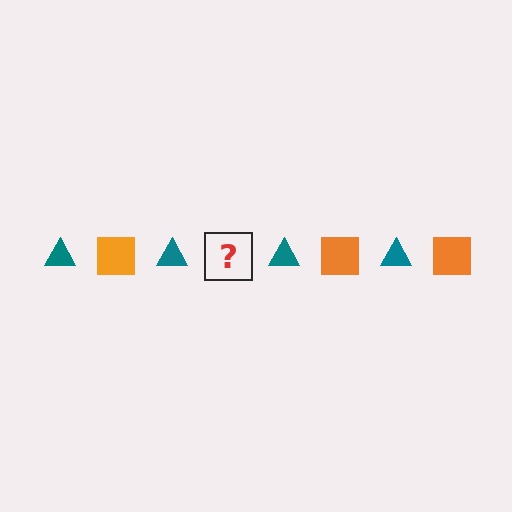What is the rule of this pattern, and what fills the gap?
The rule is that the pattern alternates between teal triangle and orange square. The gap should be filled with an orange square.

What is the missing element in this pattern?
The missing element is an orange square.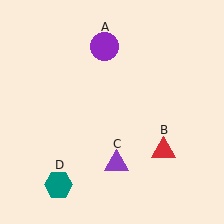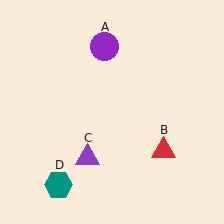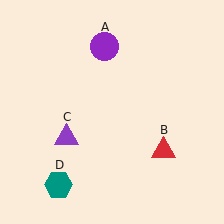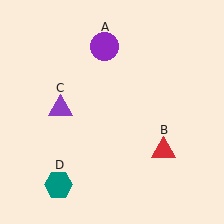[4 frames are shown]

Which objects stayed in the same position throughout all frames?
Purple circle (object A) and red triangle (object B) and teal hexagon (object D) remained stationary.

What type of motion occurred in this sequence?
The purple triangle (object C) rotated clockwise around the center of the scene.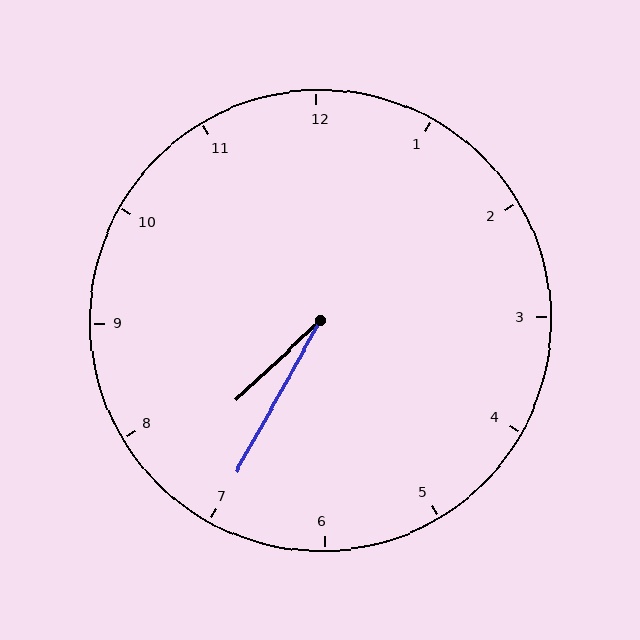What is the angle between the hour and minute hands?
Approximately 18 degrees.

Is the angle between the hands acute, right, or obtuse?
It is acute.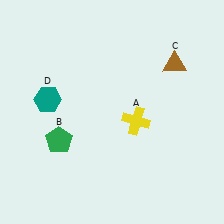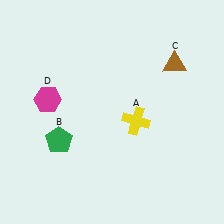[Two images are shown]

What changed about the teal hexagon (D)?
In Image 1, D is teal. In Image 2, it changed to magenta.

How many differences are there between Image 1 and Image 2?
There is 1 difference between the two images.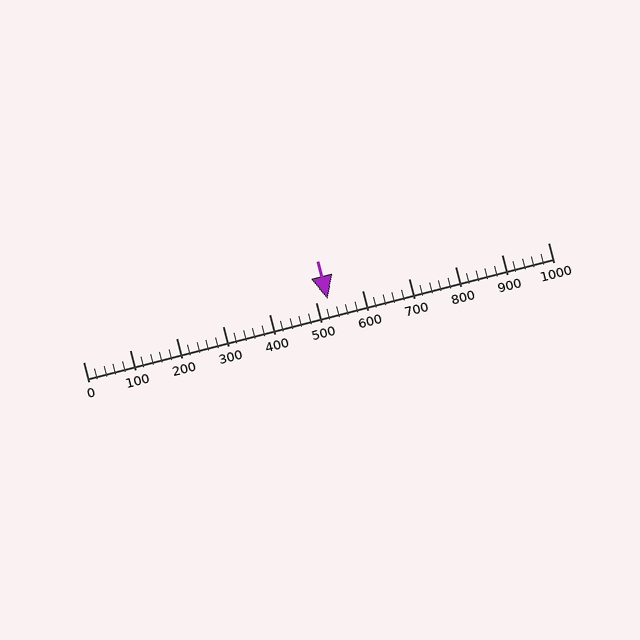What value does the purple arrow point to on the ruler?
The purple arrow points to approximately 526.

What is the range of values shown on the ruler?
The ruler shows values from 0 to 1000.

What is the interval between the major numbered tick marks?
The major tick marks are spaced 100 units apart.